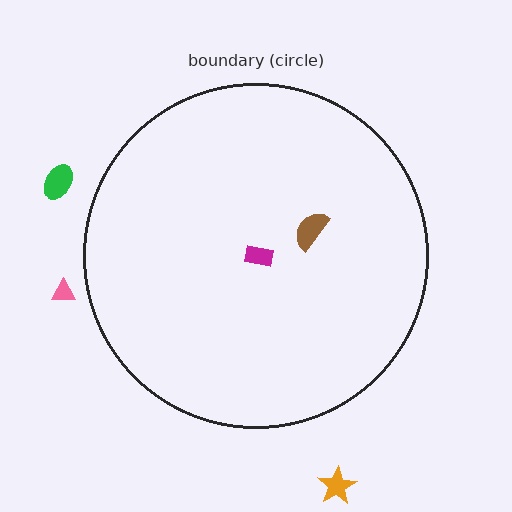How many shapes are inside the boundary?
2 inside, 3 outside.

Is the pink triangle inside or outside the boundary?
Outside.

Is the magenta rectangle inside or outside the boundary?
Inside.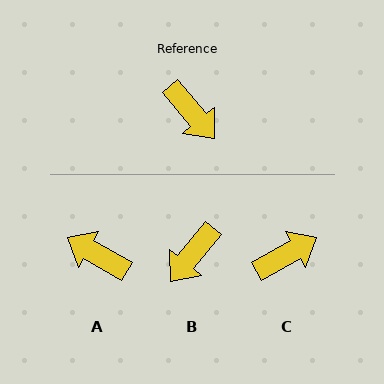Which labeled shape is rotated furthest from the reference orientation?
A, about 160 degrees away.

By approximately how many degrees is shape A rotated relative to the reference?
Approximately 160 degrees clockwise.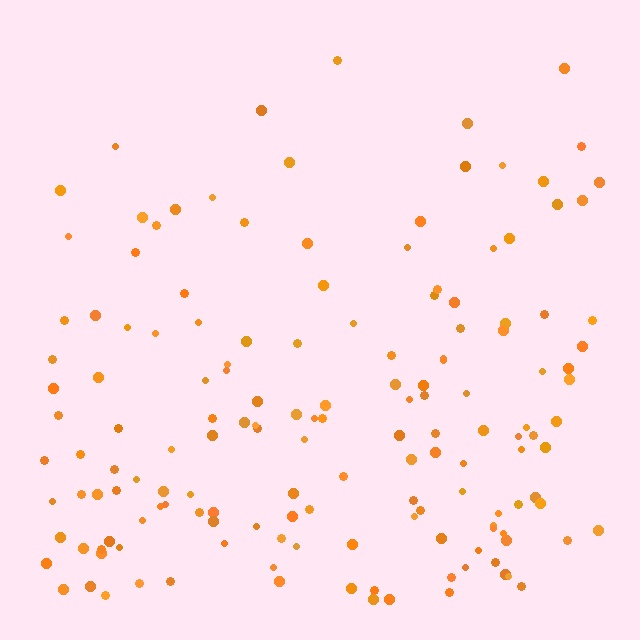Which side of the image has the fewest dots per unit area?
The top.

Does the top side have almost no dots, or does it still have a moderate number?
Still a moderate number, just noticeably fewer than the bottom.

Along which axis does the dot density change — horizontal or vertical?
Vertical.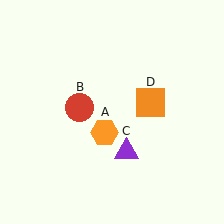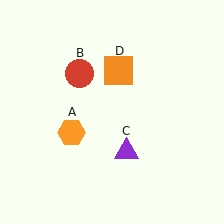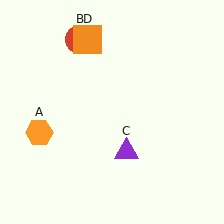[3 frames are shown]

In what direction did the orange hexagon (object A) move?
The orange hexagon (object A) moved left.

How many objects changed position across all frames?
3 objects changed position: orange hexagon (object A), red circle (object B), orange square (object D).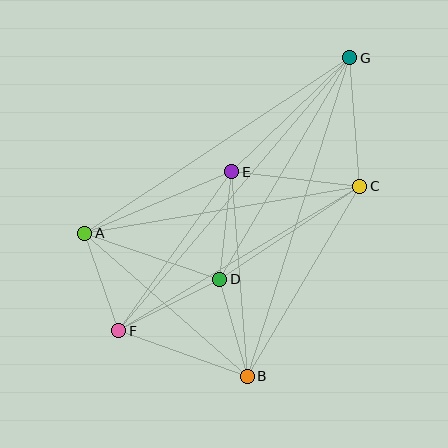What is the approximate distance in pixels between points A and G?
The distance between A and G is approximately 317 pixels.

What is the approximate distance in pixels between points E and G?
The distance between E and G is approximately 164 pixels.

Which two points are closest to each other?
Points B and D are closest to each other.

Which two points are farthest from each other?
Points F and G are farthest from each other.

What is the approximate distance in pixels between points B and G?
The distance between B and G is approximately 334 pixels.